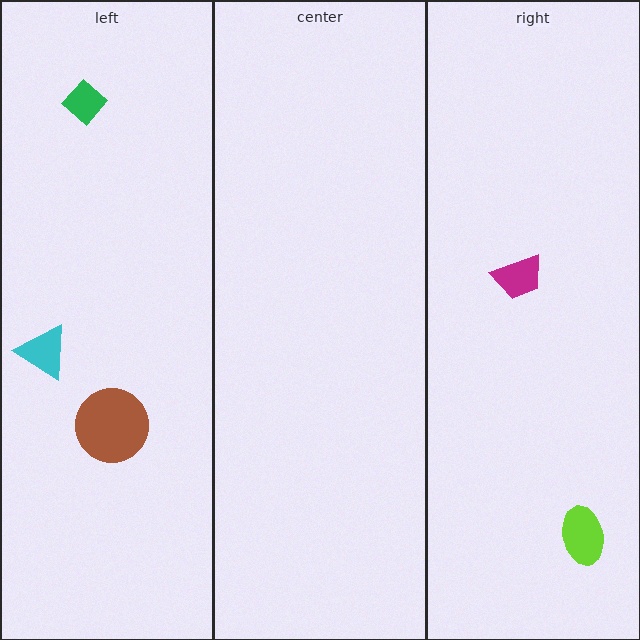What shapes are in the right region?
The magenta trapezoid, the lime ellipse.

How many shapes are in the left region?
3.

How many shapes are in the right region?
2.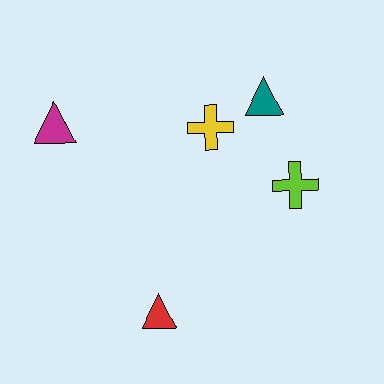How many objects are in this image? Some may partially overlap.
There are 5 objects.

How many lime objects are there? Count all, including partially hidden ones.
There is 1 lime object.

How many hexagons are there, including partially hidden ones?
There are no hexagons.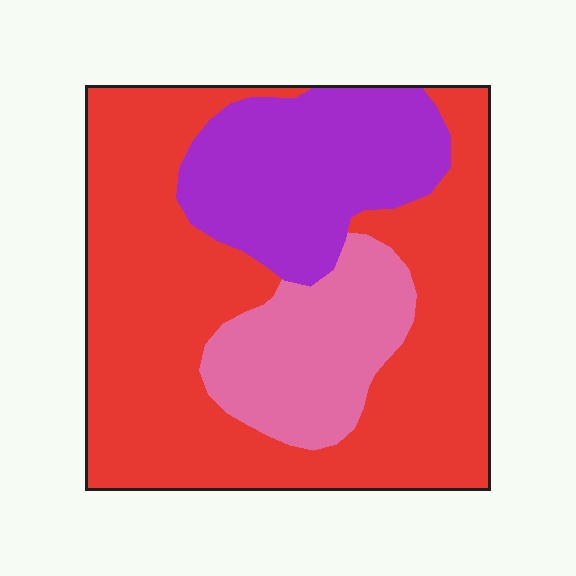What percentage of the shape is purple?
Purple takes up about one quarter (1/4) of the shape.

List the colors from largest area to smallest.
From largest to smallest: red, purple, pink.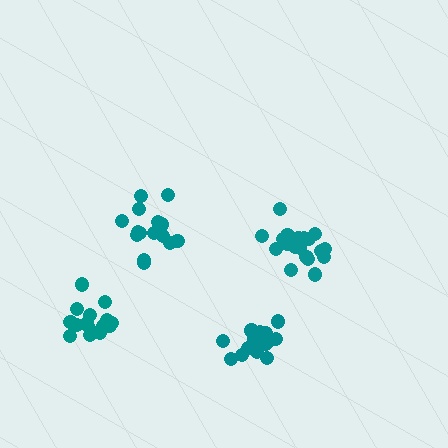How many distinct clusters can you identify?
There are 4 distinct clusters.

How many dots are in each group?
Group 1: 20 dots, Group 2: 15 dots, Group 3: 19 dots, Group 4: 17 dots (71 total).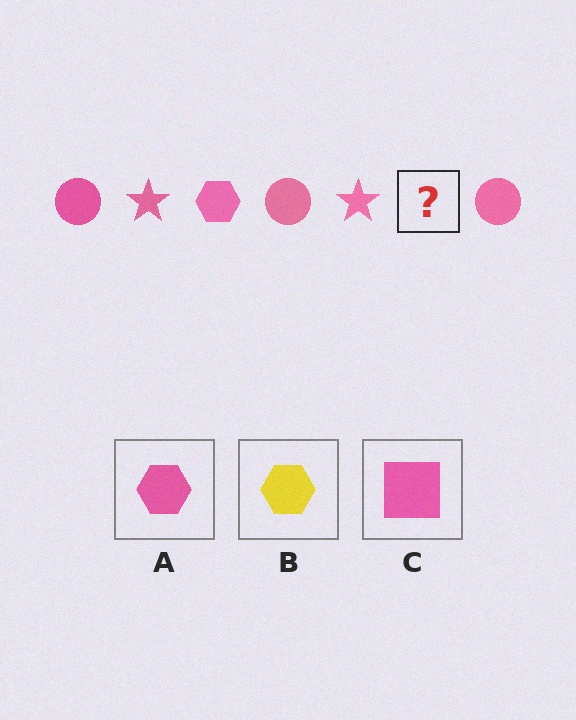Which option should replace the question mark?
Option A.